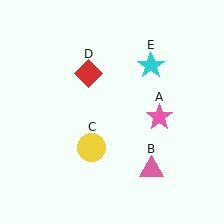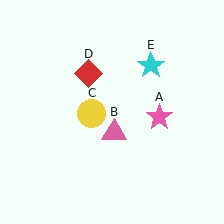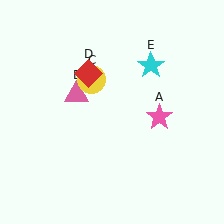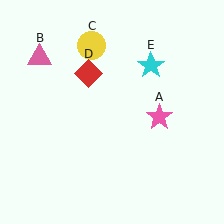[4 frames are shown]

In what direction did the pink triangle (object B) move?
The pink triangle (object B) moved up and to the left.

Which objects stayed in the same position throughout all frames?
Pink star (object A) and red diamond (object D) and cyan star (object E) remained stationary.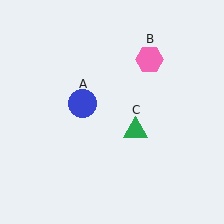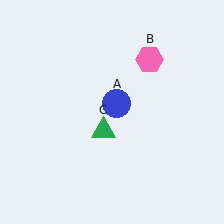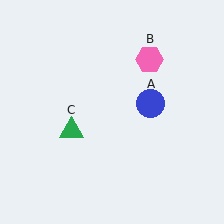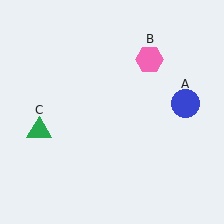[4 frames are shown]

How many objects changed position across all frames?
2 objects changed position: blue circle (object A), green triangle (object C).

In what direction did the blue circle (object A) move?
The blue circle (object A) moved right.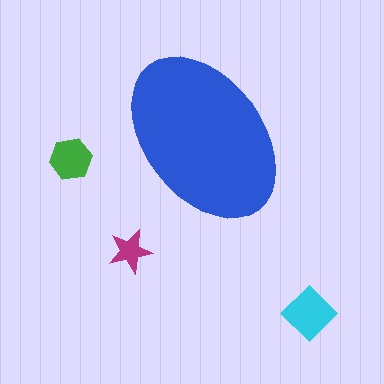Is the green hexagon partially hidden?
No, the green hexagon is fully visible.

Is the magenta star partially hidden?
No, the magenta star is fully visible.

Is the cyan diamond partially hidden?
No, the cyan diamond is fully visible.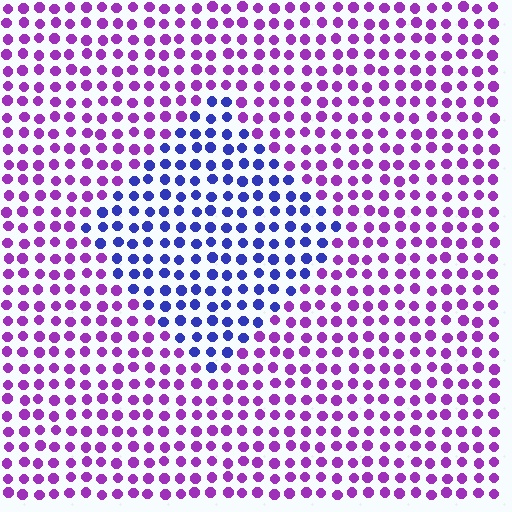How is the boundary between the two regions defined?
The boundary is defined purely by a slight shift in hue (about 52 degrees). Spacing, size, and orientation are identical on both sides.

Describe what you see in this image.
The image is filled with small purple elements in a uniform arrangement. A diamond-shaped region is visible where the elements are tinted to a slightly different hue, forming a subtle color boundary.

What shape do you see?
I see a diamond.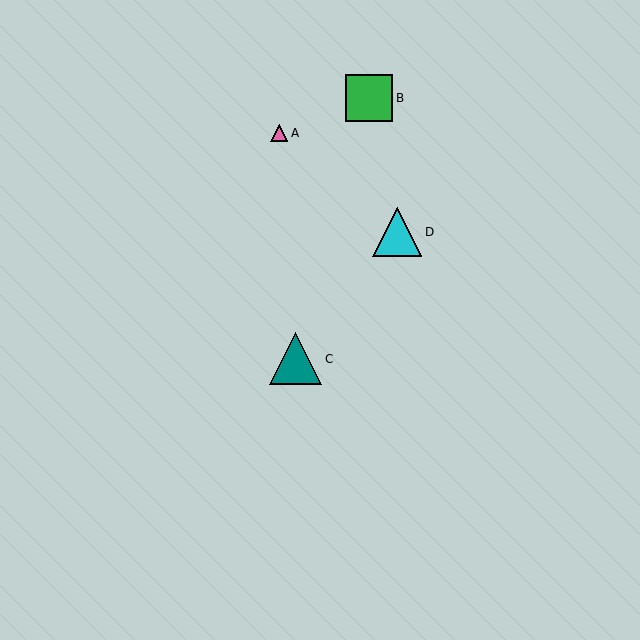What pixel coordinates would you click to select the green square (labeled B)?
Click at (369, 98) to select the green square B.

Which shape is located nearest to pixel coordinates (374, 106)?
The green square (labeled B) at (369, 98) is nearest to that location.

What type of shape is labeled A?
Shape A is a pink triangle.